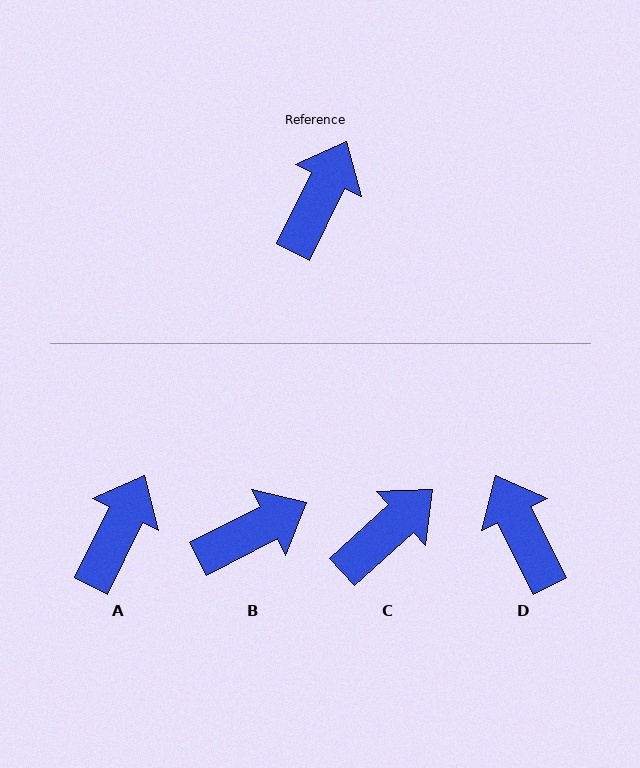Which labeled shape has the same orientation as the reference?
A.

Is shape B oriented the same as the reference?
No, it is off by about 36 degrees.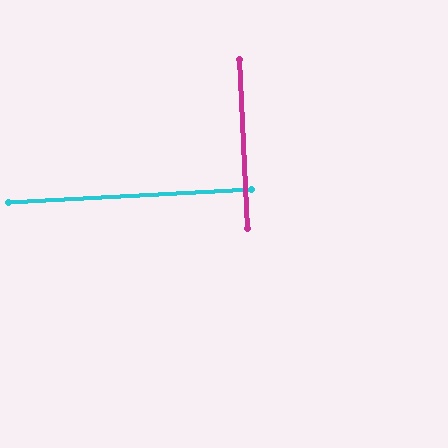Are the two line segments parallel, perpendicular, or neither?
Perpendicular — they meet at approximately 90°.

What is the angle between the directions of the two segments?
Approximately 90 degrees.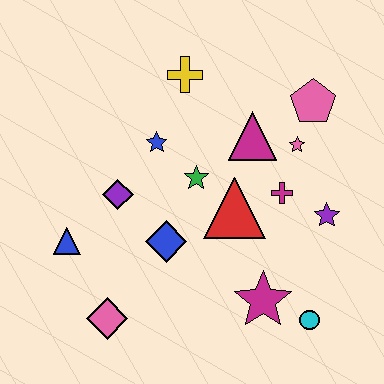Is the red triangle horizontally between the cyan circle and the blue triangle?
Yes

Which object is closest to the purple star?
The magenta cross is closest to the purple star.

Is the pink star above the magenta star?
Yes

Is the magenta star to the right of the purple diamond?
Yes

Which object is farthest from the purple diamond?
The cyan circle is farthest from the purple diamond.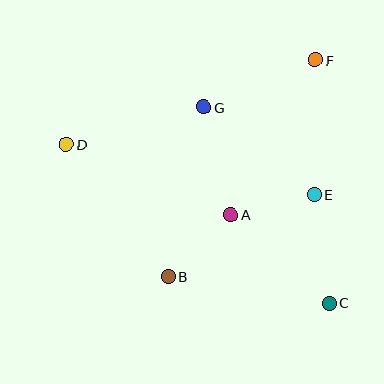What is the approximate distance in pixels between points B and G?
The distance between B and G is approximately 173 pixels.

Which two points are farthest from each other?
Points C and D are farthest from each other.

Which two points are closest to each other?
Points A and E are closest to each other.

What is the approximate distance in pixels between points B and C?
The distance between B and C is approximately 163 pixels.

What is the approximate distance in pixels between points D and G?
The distance between D and G is approximately 142 pixels.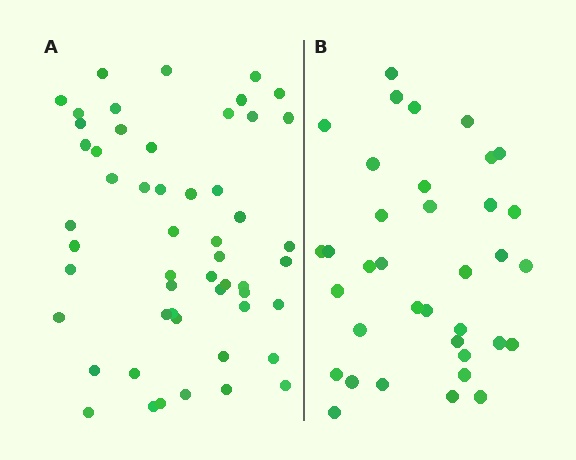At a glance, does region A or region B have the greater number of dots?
Region A (the left region) has more dots.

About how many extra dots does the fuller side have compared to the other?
Region A has approximately 15 more dots than region B.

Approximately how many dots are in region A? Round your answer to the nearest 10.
About 50 dots. (The exact count is 53, which rounds to 50.)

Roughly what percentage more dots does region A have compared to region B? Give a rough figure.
About 45% more.